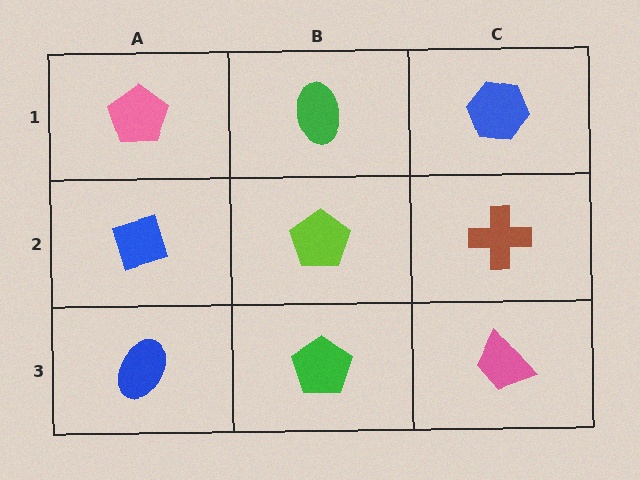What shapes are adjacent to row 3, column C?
A brown cross (row 2, column C), a green pentagon (row 3, column B).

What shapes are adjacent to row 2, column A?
A pink pentagon (row 1, column A), a blue ellipse (row 3, column A), a lime pentagon (row 2, column B).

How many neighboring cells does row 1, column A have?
2.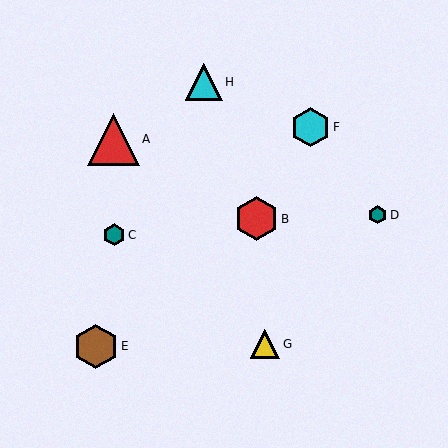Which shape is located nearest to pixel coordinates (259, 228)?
The red hexagon (labeled B) at (256, 219) is nearest to that location.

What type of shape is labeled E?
Shape E is a brown hexagon.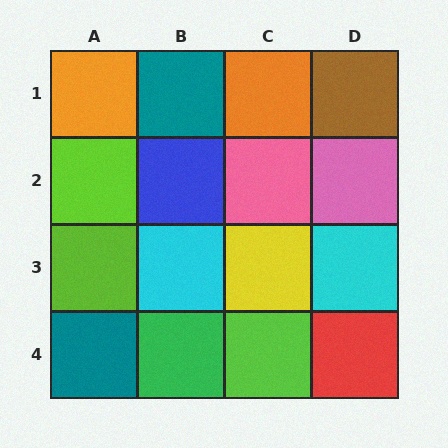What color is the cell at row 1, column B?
Teal.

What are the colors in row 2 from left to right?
Lime, blue, pink, pink.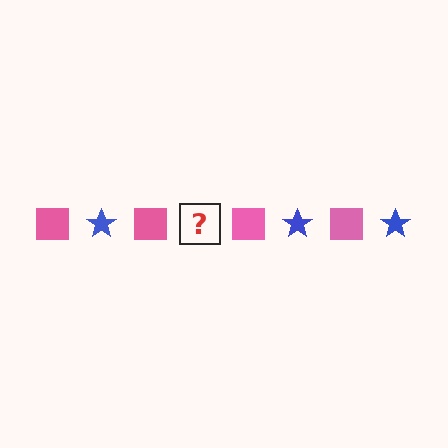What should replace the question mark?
The question mark should be replaced with a blue star.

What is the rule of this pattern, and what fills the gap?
The rule is that the pattern alternates between pink square and blue star. The gap should be filled with a blue star.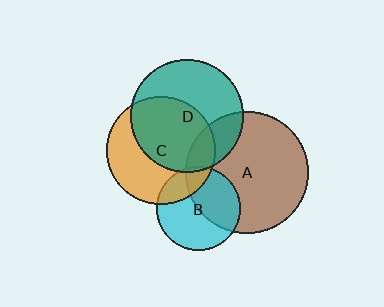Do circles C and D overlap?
Yes.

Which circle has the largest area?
Circle A (brown).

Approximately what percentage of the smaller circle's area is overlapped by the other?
Approximately 55%.